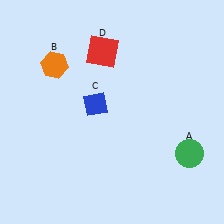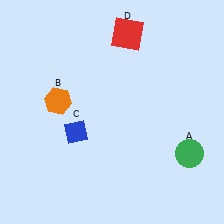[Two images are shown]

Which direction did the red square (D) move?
The red square (D) moved right.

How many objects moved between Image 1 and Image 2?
3 objects moved between the two images.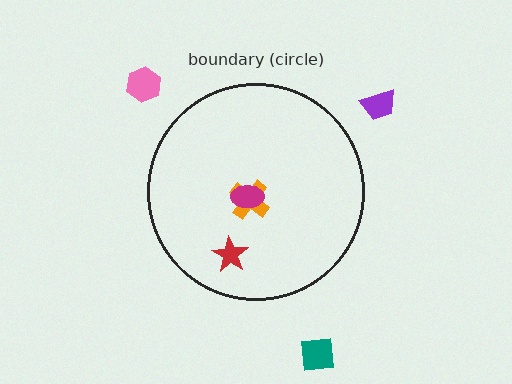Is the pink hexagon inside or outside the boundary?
Outside.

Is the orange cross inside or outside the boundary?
Inside.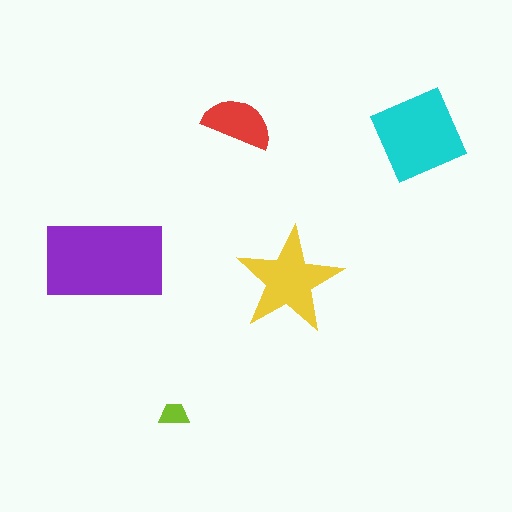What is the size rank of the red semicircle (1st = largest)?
4th.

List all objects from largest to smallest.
The purple rectangle, the cyan square, the yellow star, the red semicircle, the lime trapezoid.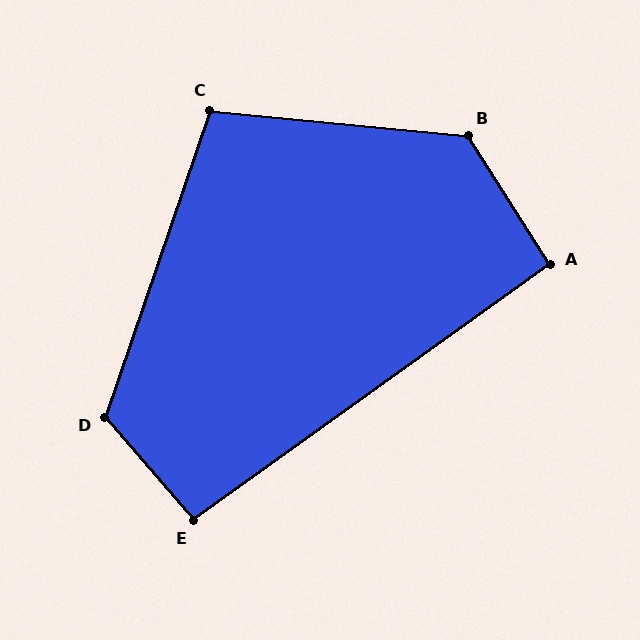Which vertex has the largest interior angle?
B, at approximately 128 degrees.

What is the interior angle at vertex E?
Approximately 95 degrees (obtuse).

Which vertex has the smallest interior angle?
A, at approximately 93 degrees.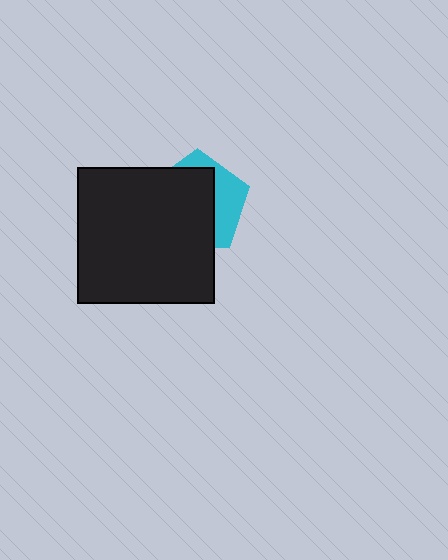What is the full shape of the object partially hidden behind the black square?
The partially hidden object is a cyan pentagon.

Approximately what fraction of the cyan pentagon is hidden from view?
Roughly 66% of the cyan pentagon is hidden behind the black square.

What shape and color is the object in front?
The object in front is a black square.